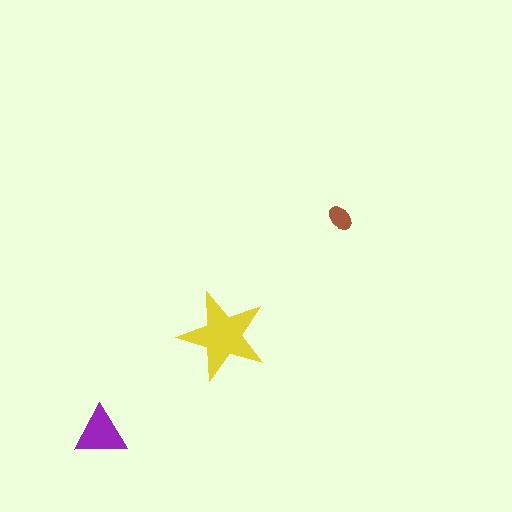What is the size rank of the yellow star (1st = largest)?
1st.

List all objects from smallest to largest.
The brown ellipse, the purple triangle, the yellow star.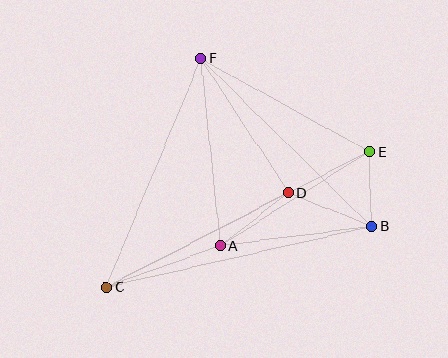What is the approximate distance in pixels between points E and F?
The distance between E and F is approximately 192 pixels.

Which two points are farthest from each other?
Points C and E are farthest from each other.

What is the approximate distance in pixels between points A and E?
The distance between A and E is approximately 176 pixels.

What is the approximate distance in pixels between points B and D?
The distance between B and D is approximately 89 pixels.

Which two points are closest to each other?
Points B and E are closest to each other.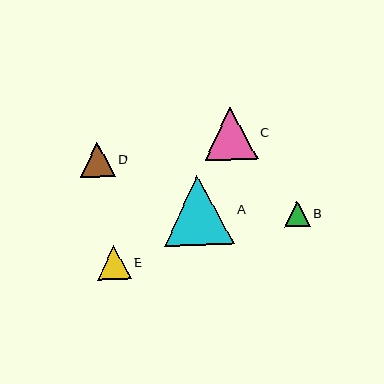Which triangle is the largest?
Triangle A is the largest with a size of approximately 70 pixels.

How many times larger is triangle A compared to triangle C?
Triangle A is approximately 1.3 times the size of triangle C.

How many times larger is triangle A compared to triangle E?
Triangle A is approximately 2.1 times the size of triangle E.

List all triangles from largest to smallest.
From largest to smallest: A, C, D, E, B.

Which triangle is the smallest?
Triangle B is the smallest with a size of approximately 25 pixels.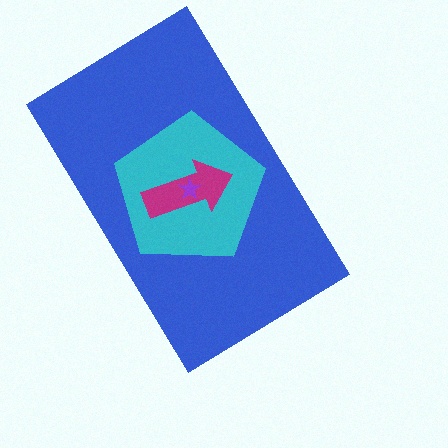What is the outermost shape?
The blue rectangle.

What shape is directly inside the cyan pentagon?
The magenta arrow.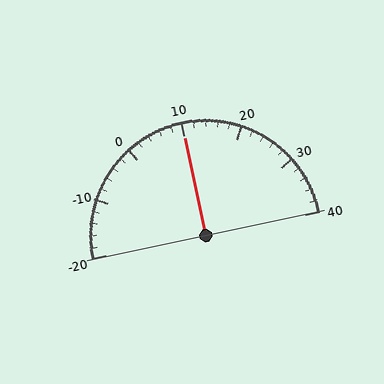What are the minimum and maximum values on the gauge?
The gauge ranges from -20 to 40.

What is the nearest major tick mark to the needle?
The nearest major tick mark is 10.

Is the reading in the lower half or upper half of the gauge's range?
The reading is in the upper half of the range (-20 to 40).